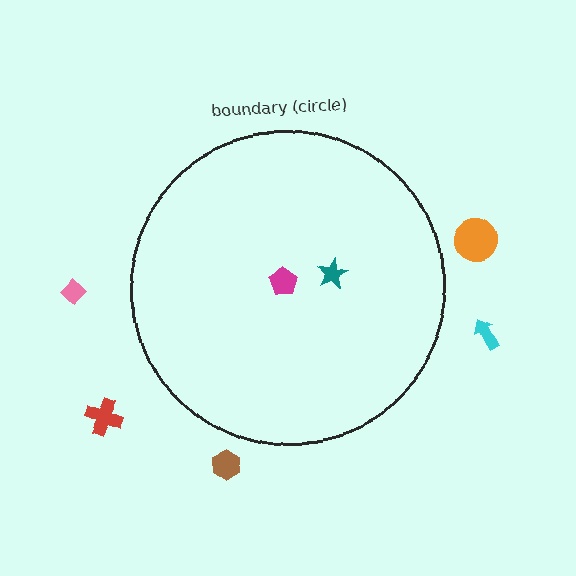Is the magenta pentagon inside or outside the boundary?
Inside.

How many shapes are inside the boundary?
2 inside, 5 outside.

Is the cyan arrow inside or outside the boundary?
Outside.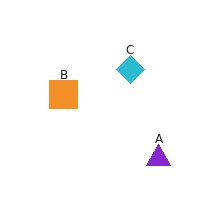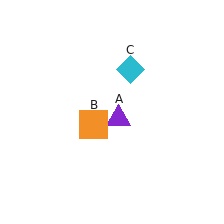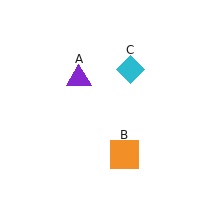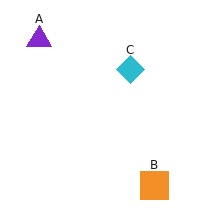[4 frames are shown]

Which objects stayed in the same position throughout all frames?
Cyan diamond (object C) remained stationary.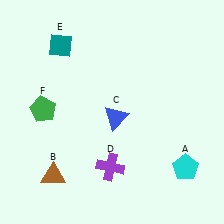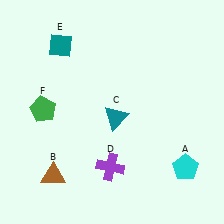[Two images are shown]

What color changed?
The triangle (C) changed from blue in Image 1 to teal in Image 2.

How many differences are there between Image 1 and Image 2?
There is 1 difference between the two images.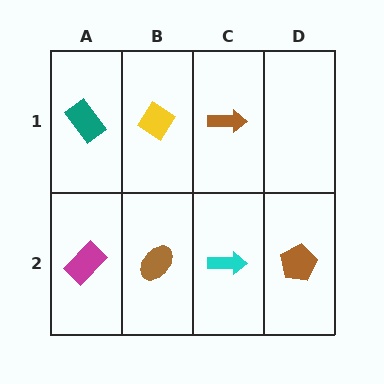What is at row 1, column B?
A yellow diamond.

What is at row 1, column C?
A brown arrow.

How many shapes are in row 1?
3 shapes.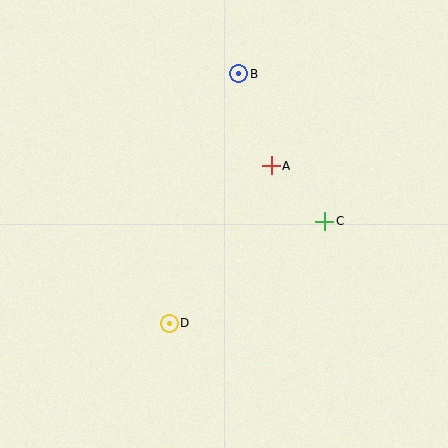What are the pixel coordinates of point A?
Point A is at (271, 166).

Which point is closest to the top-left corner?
Point B is closest to the top-left corner.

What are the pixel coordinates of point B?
Point B is at (239, 74).